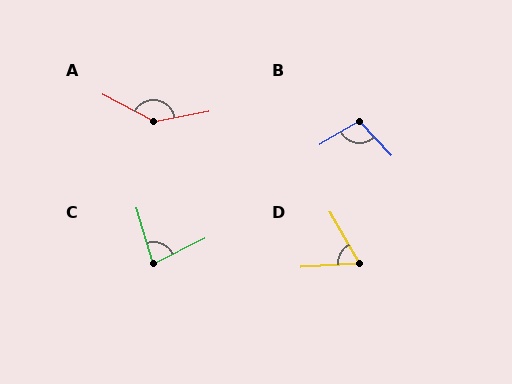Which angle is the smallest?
D, at approximately 64 degrees.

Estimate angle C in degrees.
Approximately 79 degrees.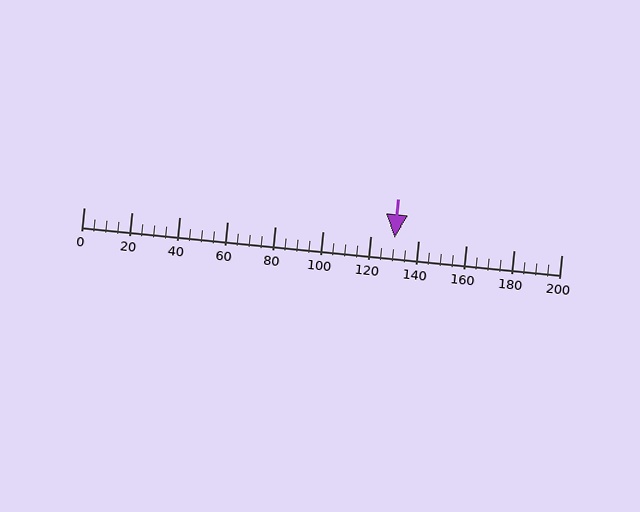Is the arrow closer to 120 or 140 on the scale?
The arrow is closer to 140.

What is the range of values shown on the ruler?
The ruler shows values from 0 to 200.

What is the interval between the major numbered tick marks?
The major tick marks are spaced 20 units apart.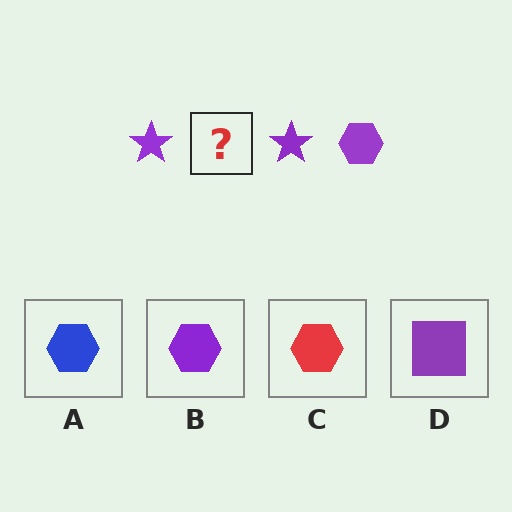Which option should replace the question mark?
Option B.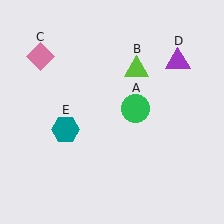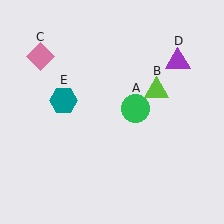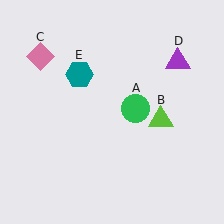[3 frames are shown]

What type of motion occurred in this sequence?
The lime triangle (object B), teal hexagon (object E) rotated clockwise around the center of the scene.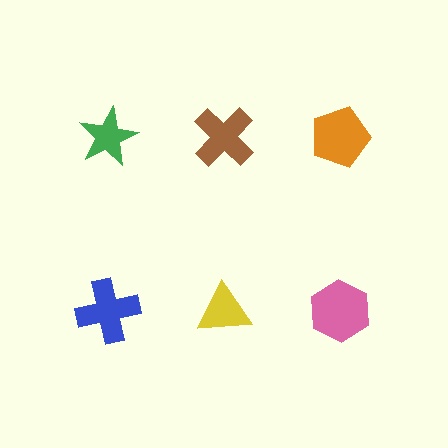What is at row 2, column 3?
A pink hexagon.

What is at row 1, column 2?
A brown cross.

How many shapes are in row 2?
3 shapes.